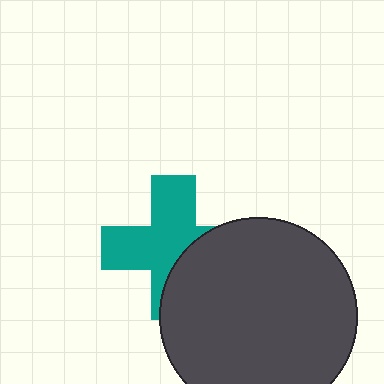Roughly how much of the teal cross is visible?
About half of it is visible (roughly 62%).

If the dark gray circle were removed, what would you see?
You would see the complete teal cross.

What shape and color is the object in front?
The object in front is a dark gray circle.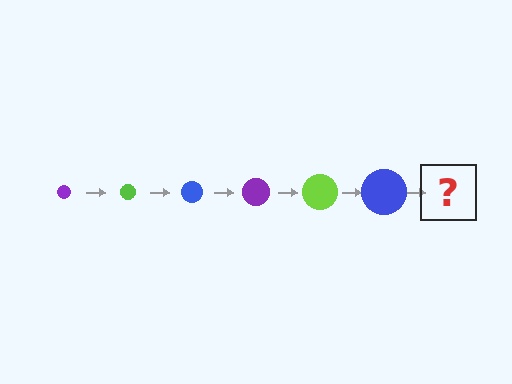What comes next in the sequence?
The next element should be a purple circle, larger than the previous one.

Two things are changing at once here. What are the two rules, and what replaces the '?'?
The two rules are that the circle grows larger each step and the color cycles through purple, lime, and blue. The '?' should be a purple circle, larger than the previous one.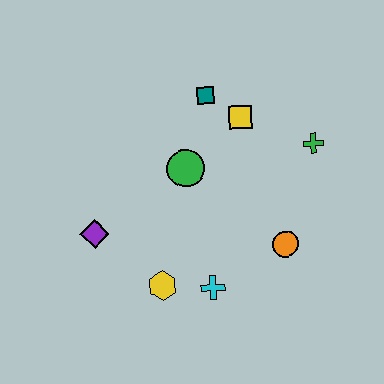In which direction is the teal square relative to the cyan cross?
The teal square is above the cyan cross.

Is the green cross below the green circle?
No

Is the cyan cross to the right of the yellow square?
No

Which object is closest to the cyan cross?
The yellow hexagon is closest to the cyan cross.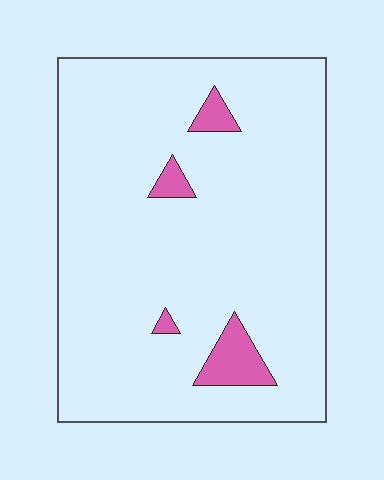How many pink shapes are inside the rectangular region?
4.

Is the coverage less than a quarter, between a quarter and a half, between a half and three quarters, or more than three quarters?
Less than a quarter.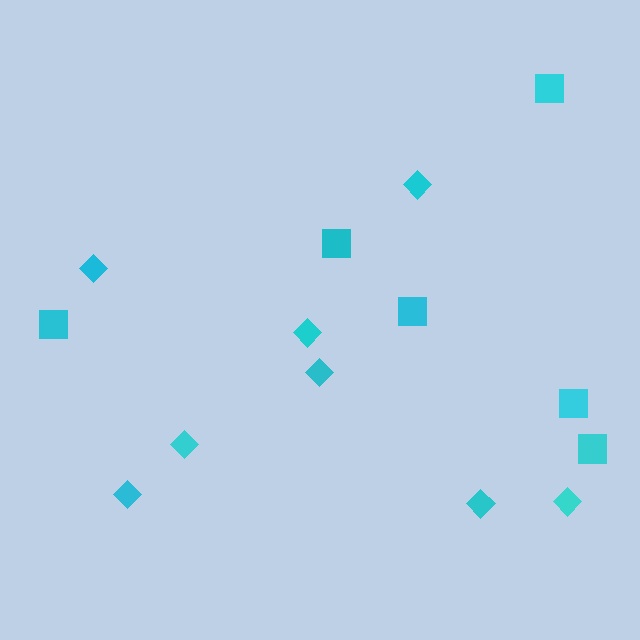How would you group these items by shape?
There are 2 groups: one group of diamonds (8) and one group of squares (6).